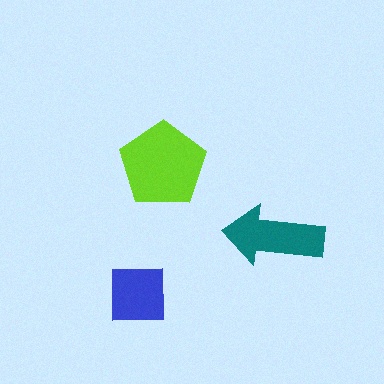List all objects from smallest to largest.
The blue square, the teal arrow, the lime pentagon.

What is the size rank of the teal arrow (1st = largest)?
2nd.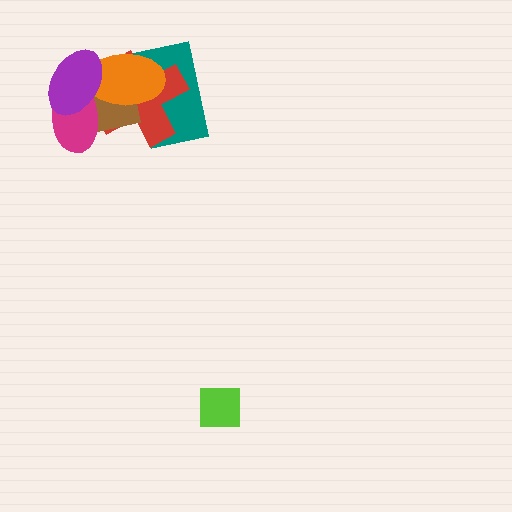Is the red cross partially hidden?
Yes, it is partially covered by another shape.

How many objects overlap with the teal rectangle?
3 objects overlap with the teal rectangle.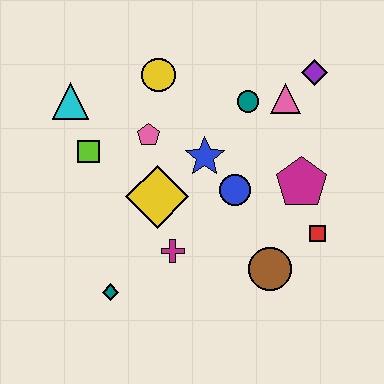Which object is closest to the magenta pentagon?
The red square is closest to the magenta pentagon.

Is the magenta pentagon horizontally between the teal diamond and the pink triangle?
No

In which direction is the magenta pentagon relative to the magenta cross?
The magenta pentagon is to the right of the magenta cross.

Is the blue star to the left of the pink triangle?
Yes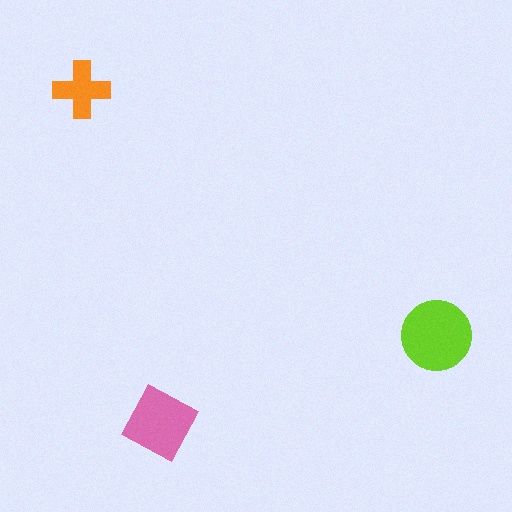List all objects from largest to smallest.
The lime circle, the pink square, the orange cross.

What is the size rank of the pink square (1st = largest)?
2nd.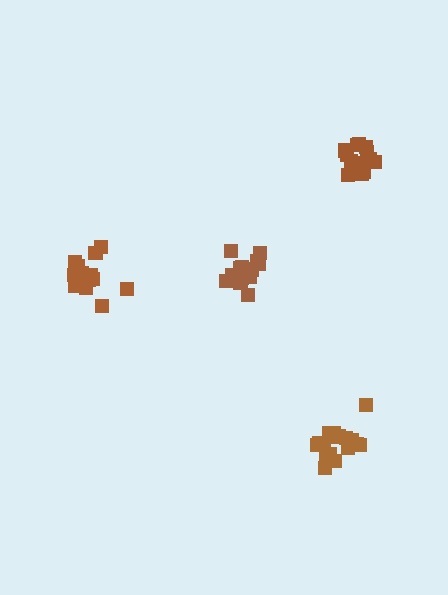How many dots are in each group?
Group 1: 16 dots, Group 2: 16 dots, Group 3: 14 dots, Group 4: 13 dots (59 total).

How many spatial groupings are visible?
There are 4 spatial groupings.